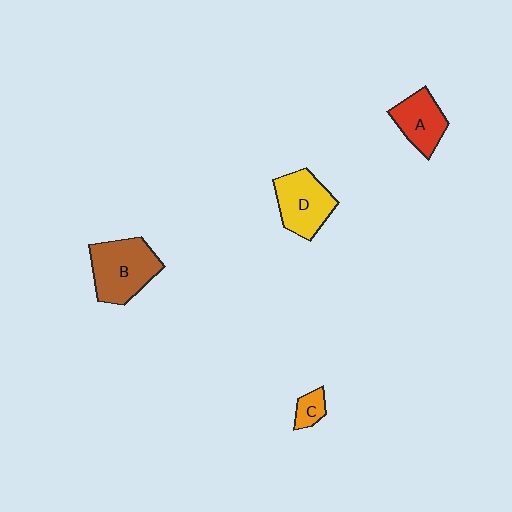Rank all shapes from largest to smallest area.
From largest to smallest: B (brown), D (yellow), A (red), C (orange).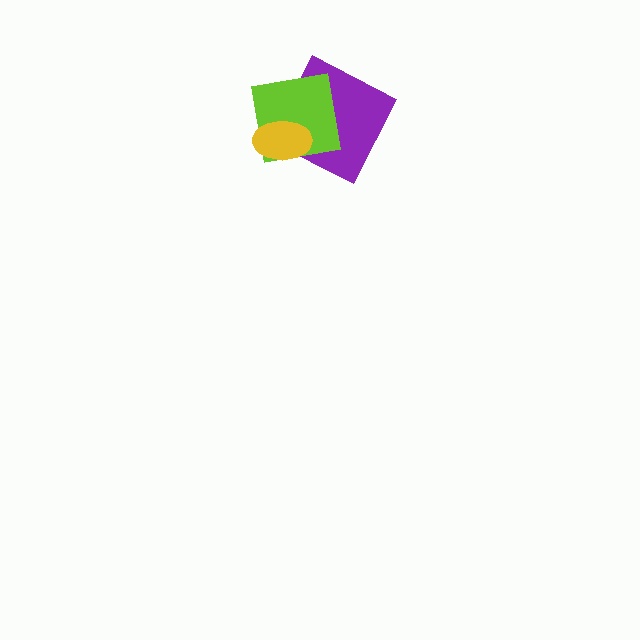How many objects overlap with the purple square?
2 objects overlap with the purple square.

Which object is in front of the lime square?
The yellow ellipse is in front of the lime square.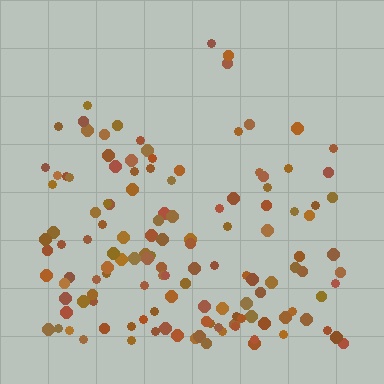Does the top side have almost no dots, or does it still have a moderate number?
Still a moderate number, just noticeably fewer than the bottom.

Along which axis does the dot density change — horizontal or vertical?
Vertical.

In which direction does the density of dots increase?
From top to bottom, with the bottom side densest.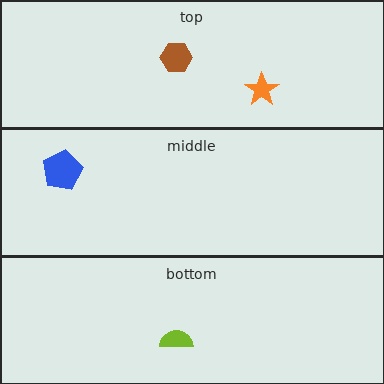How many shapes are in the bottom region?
1.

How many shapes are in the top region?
2.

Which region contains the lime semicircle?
The bottom region.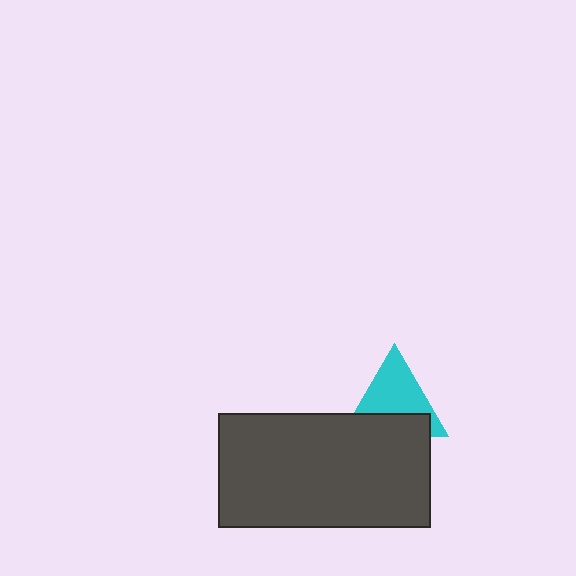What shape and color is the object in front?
The object in front is a dark gray rectangle.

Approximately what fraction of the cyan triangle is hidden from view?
Roughly 39% of the cyan triangle is hidden behind the dark gray rectangle.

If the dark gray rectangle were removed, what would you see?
You would see the complete cyan triangle.